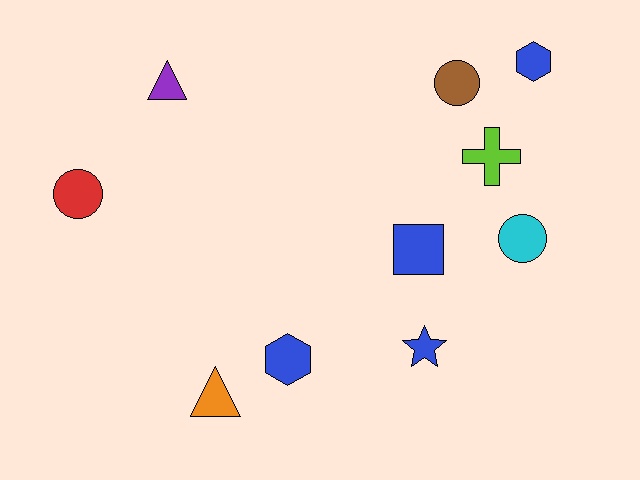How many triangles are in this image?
There are 2 triangles.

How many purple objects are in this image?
There is 1 purple object.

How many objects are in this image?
There are 10 objects.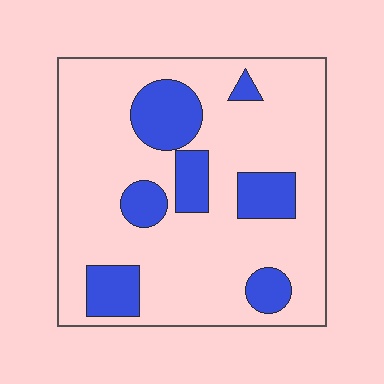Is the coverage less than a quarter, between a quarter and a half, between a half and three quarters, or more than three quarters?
Less than a quarter.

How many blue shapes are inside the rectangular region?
7.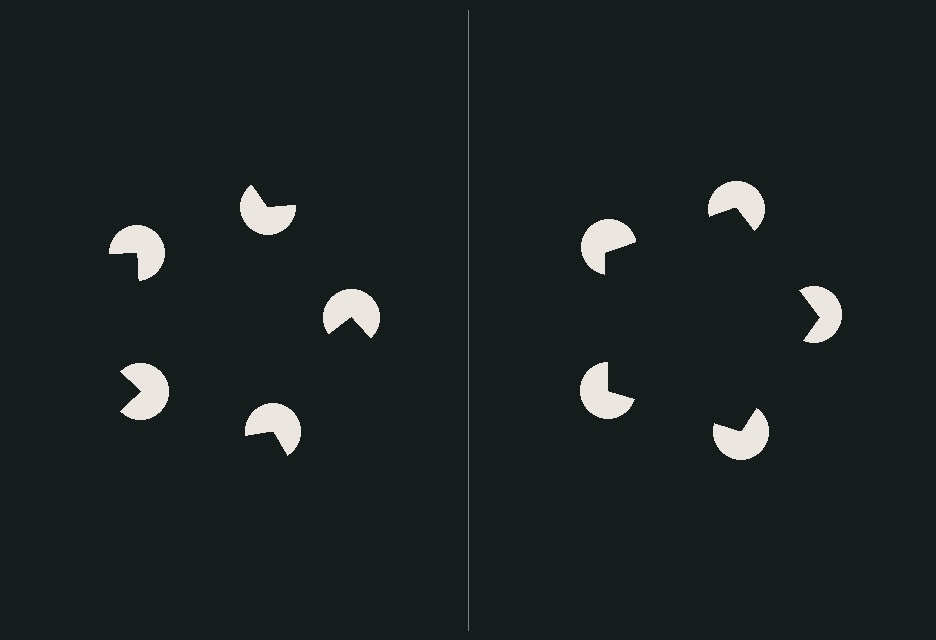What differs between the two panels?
The pac-man discs are positioned identically on both sides; only the wedge orientations differ. On the right they align to a pentagon; on the left they are misaligned.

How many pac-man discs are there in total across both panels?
10 — 5 on each side.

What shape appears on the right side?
An illusory pentagon.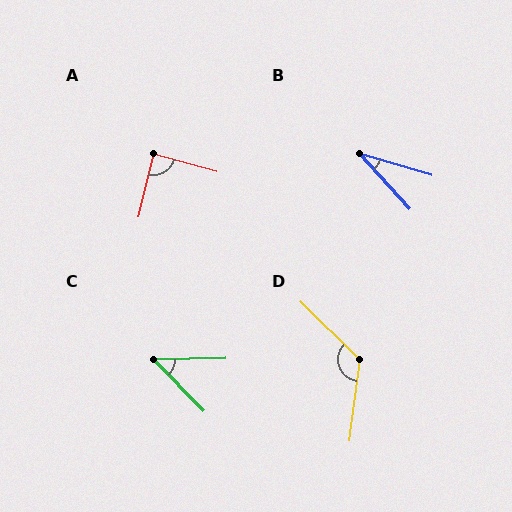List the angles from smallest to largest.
B (31°), C (46°), A (88°), D (127°).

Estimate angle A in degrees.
Approximately 88 degrees.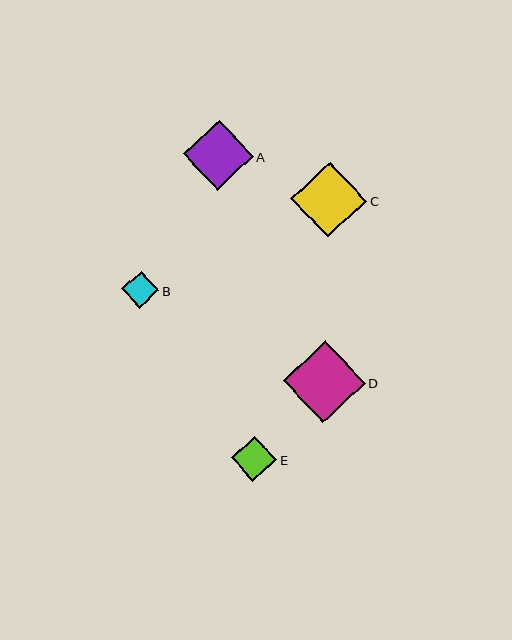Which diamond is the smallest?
Diamond B is the smallest with a size of approximately 38 pixels.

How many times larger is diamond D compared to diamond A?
Diamond D is approximately 1.2 times the size of diamond A.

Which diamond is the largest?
Diamond D is the largest with a size of approximately 82 pixels.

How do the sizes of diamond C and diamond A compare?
Diamond C and diamond A are approximately the same size.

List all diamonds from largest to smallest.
From largest to smallest: D, C, A, E, B.